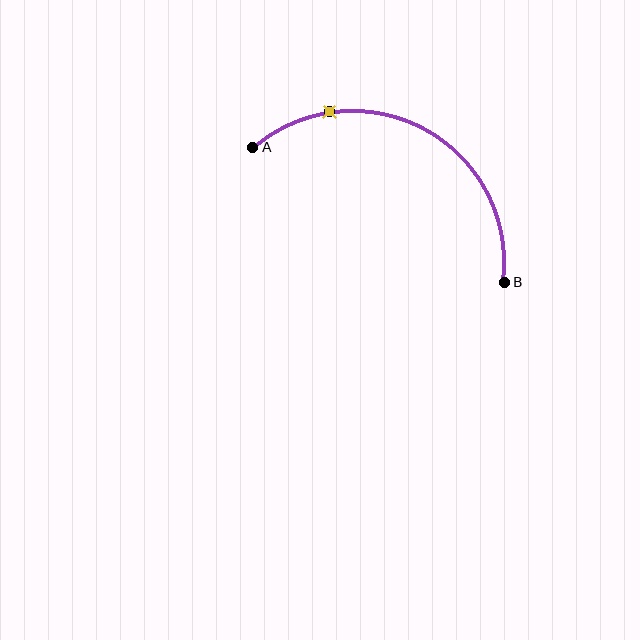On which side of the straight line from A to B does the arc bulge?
The arc bulges above the straight line connecting A and B.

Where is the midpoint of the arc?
The arc midpoint is the point on the curve farthest from the straight line joining A and B. It sits above that line.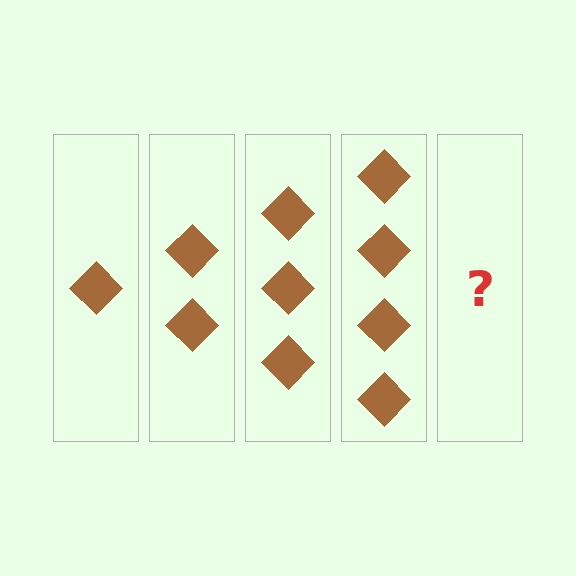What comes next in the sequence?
The next element should be 5 diamonds.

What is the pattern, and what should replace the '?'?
The pattern is that each step adds one more diamond. The '?' should be 5 diamonds.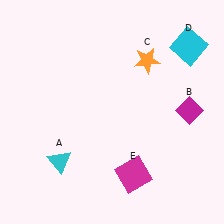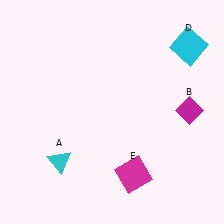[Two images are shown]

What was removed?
The orange star (C) was removed in Image 2.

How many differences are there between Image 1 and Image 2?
There is 1 difference between the two images.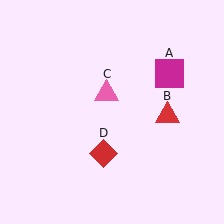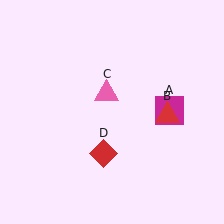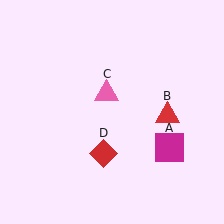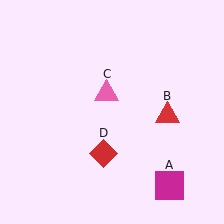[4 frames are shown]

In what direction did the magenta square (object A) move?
The magenta square (object A) moved down.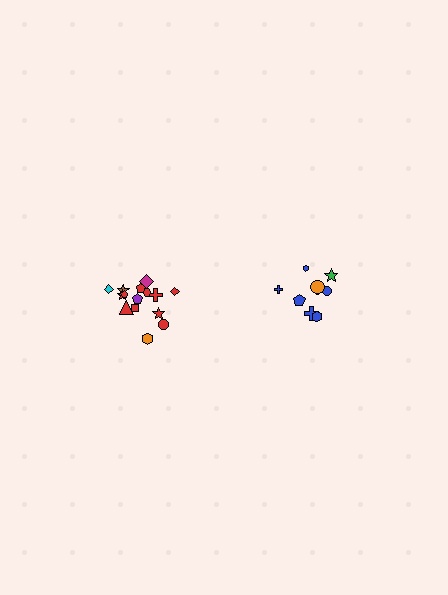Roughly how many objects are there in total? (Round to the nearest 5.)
Roughly 25 objects in total.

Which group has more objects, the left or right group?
The left group.